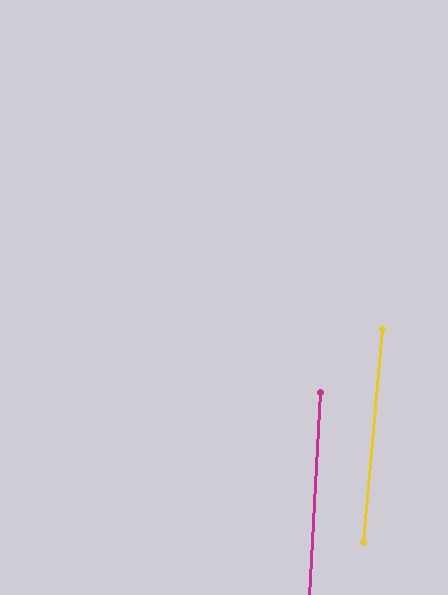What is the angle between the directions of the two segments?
Approximately 2 degrees.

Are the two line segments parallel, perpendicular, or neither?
Parallel — their directions differ by only 1.8°.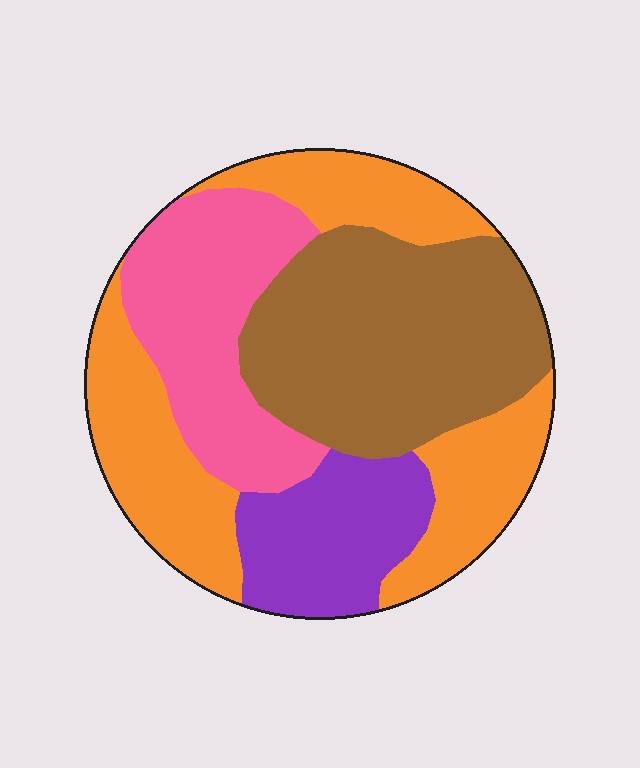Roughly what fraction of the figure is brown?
Brown takes up between a sixth and a third of the figure.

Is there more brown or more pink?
Brown.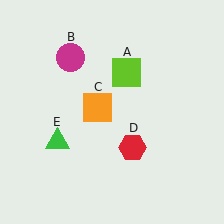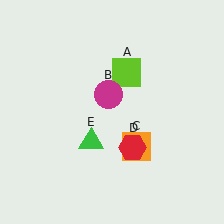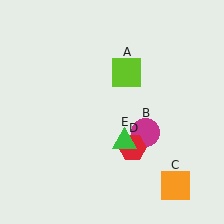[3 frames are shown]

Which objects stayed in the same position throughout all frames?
Lime square (object A) and red hexagon (object D) remained stationary.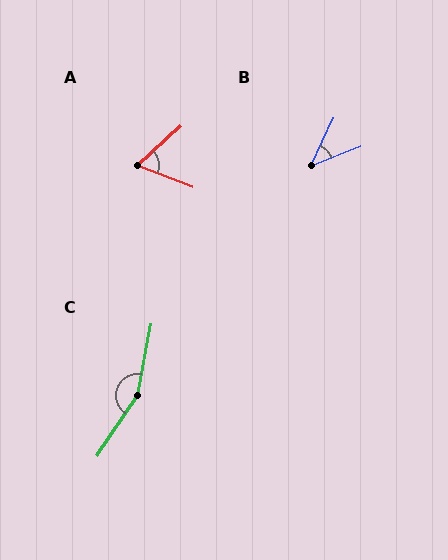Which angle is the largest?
C, at approximately 157 degrees.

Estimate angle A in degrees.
Approximately 63 degrees.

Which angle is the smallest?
B, at approximately 43 degrees.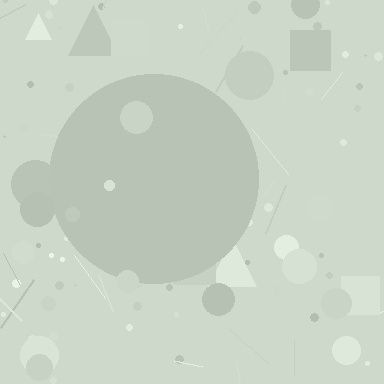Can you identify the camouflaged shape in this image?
The camouflaged shape is a circle.